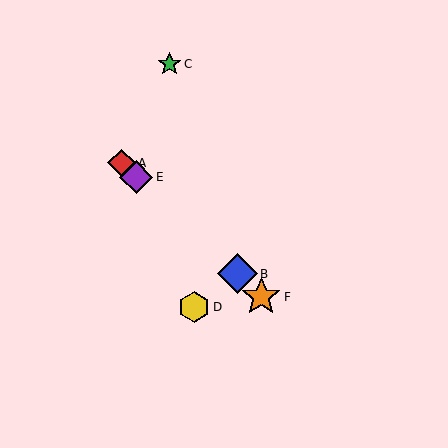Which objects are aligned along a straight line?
Objects A, B, E, F are aligned along a straight line.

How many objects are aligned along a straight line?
4 objects (A, B, E, F) are aligned along a straight line.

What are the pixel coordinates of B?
Object B is at (237, 274).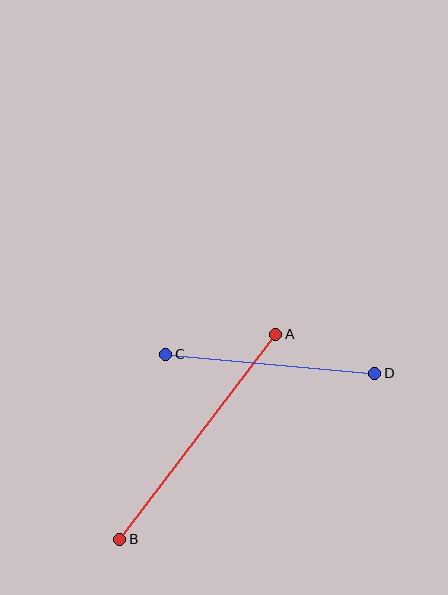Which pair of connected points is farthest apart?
Points A and B are farthest apart.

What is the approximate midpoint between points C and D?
The midpoint is at approximately (270, 364) pixels.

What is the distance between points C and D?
The distance is approximately 210 pixels.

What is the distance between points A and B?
The distance is approximately 257 pixels.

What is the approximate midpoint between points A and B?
The midpoint is at approximately (198, 437) pixels.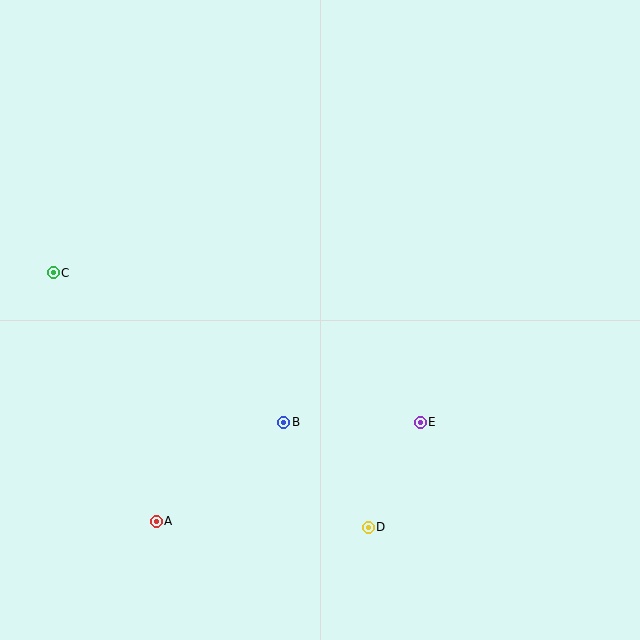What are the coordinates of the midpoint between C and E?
The midpoint between C and E is at (237, 347).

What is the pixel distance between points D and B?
The distance between D and B is 135 pixels.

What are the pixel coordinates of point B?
Point B is at (284, 422).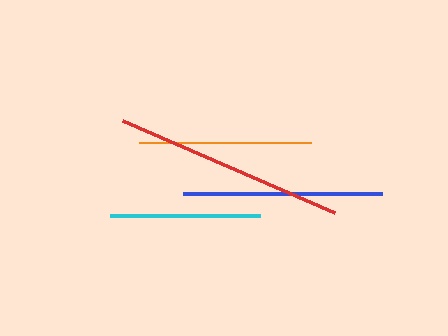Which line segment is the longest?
The red line is the longest at approximately 231 pixels.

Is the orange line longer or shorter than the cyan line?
The orange line is longer than the cyan line.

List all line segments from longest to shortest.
From longest to shortest: red, blue, orange, cyan.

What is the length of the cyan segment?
The cyan segment is approximately 150 pixels long.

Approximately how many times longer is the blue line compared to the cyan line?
The blue line is approximately 1.3 times the length of the cyan line.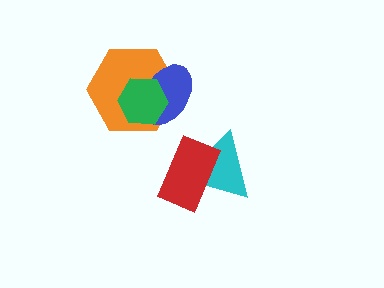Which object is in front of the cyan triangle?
The red rectangle is in front of the cyan triangle.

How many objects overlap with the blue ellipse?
2 objects overlap with the blue ellipse.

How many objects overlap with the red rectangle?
1 object overlaps with the red rectangle.